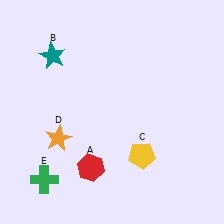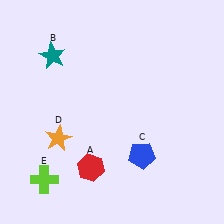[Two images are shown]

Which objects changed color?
C changed from yellow to blue. E changed from green to lime.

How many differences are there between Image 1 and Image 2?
There are 2 differences between the two images.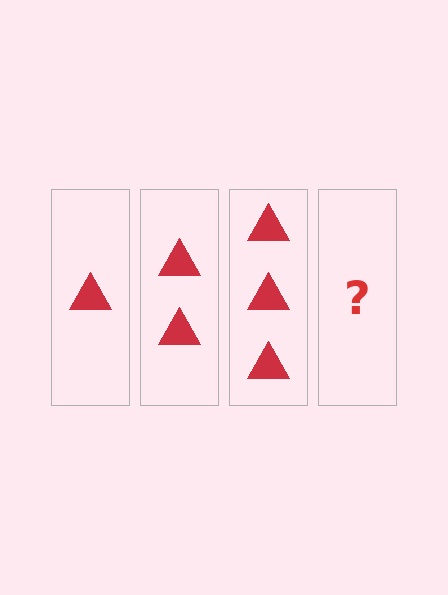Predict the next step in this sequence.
The next step is 4 triangles.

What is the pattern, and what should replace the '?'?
The pattern is that each step adds one more triangle. The '?' should be 4 triangles.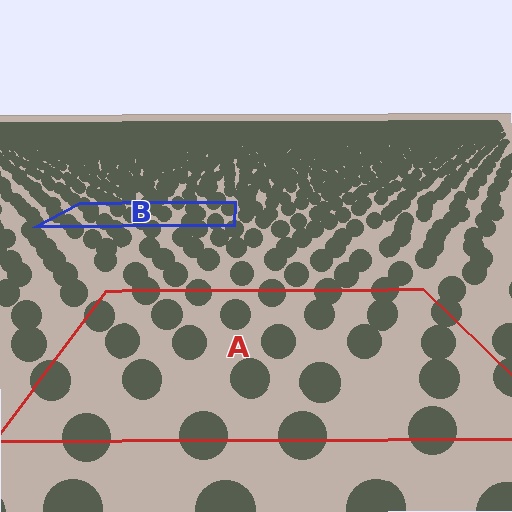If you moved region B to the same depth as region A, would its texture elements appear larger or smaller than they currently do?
They would appear larger. At a closer depth, the same texture elements are projected at a bigger on-screen size.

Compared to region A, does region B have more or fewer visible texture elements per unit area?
Region B has more texture elements per unit area — they are packed more densely because it is farther away.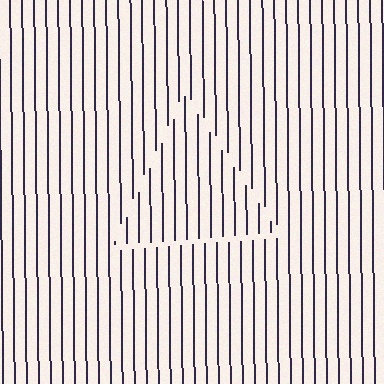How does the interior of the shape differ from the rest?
The interior of the shape contains the same grating, shifted by half a period — the contour is defined by the phase discontinuity where line-ends from the inner and outer gratings abut.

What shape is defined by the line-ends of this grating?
An illusory triangle. The interior of the shape contains the same grating, shifted by half a period — the contour is defined by the phase discontinuity where line-ends from the inner and outer gratings abut.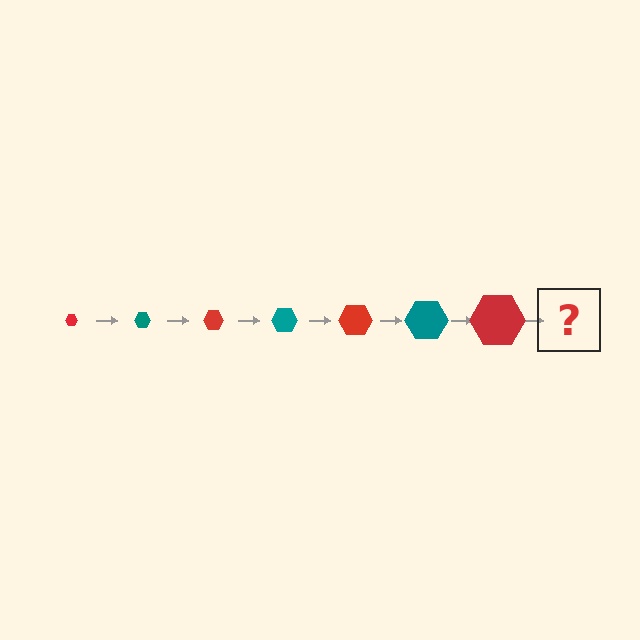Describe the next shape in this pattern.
It should be a teal hexagon, larger than the previous one.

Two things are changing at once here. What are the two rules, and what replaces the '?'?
The two rules are that the hexagon grows larger each step and the color cycles through red and teal. The '?' should be a teal hexagon, larger than the previous one.